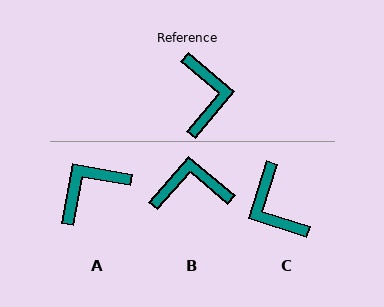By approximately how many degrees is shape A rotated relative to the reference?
Approximately 120 degrees counter-clockwise.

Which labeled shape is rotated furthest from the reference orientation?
C, about 158 degrees away.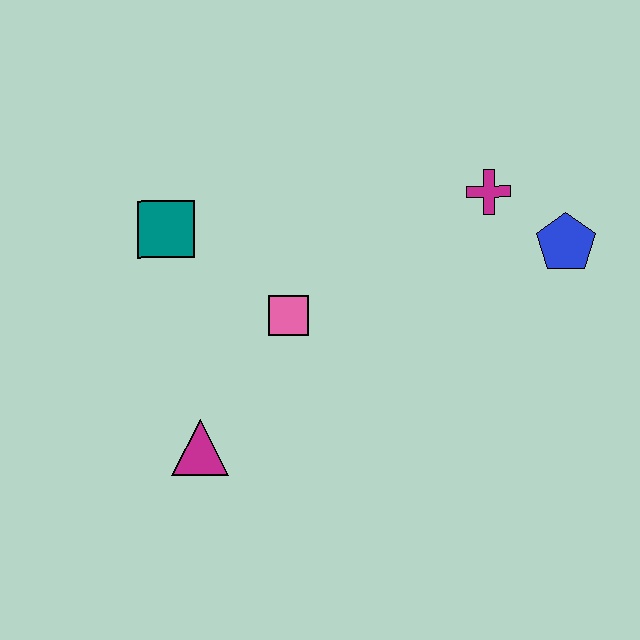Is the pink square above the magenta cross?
No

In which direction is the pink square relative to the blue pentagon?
The pink square is to the left of the blue pentagon.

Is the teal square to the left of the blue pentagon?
Yes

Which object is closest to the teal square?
The pink square is closest to the teal square.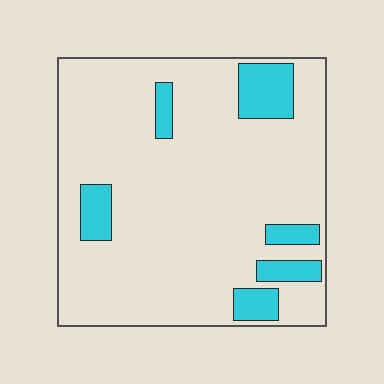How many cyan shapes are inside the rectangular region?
6.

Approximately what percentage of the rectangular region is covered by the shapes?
Approximately 15%.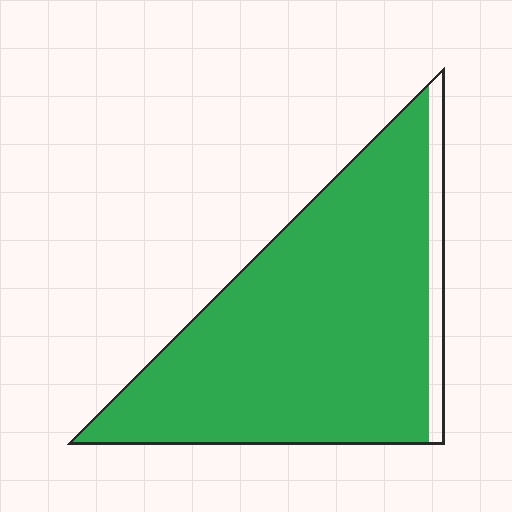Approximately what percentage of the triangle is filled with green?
Approximately 90%.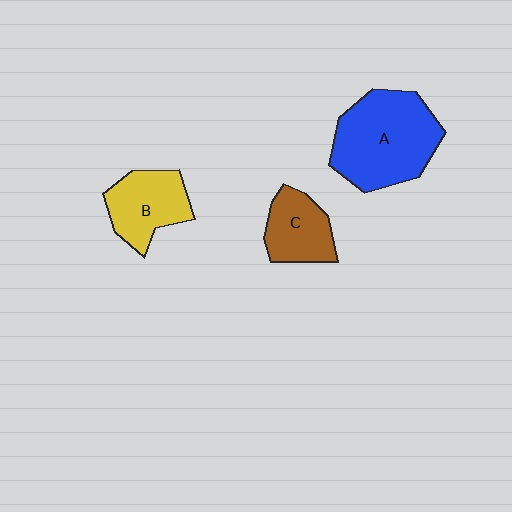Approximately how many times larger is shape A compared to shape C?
Approximately 2.0 times.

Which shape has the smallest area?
Shape C (brown).